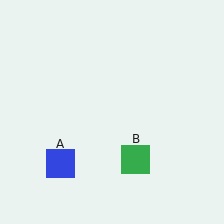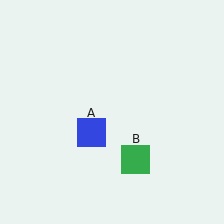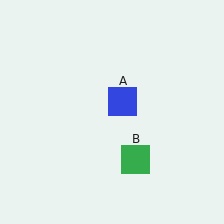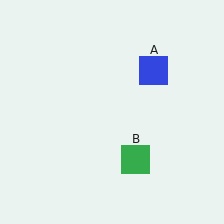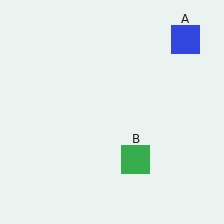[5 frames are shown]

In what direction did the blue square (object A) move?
The blue square (object A) moved up and to the right.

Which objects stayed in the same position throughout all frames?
Green square (object B) remained stationary.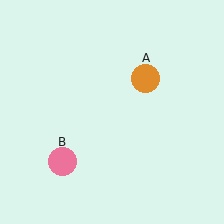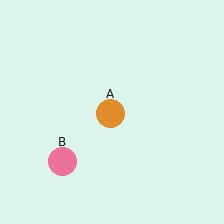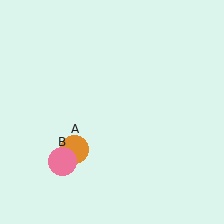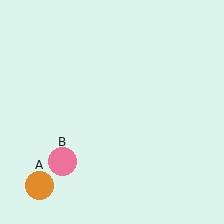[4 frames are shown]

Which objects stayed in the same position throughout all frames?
Pink circle (object B) remained stationary.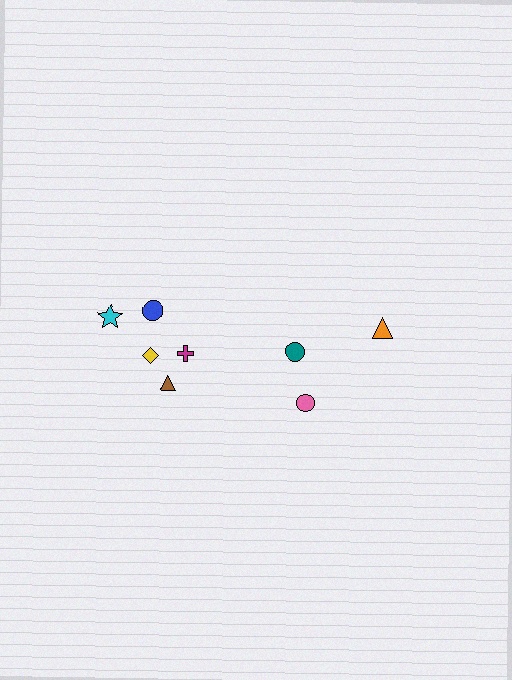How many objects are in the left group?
There are 5 objects.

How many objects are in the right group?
There are 3 objects.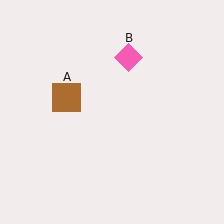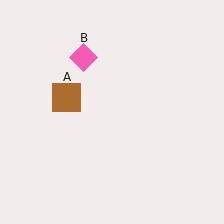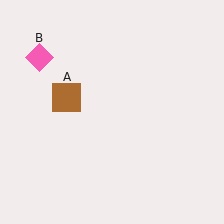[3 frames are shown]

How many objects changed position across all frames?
1 object changed position: pink diamond (object B).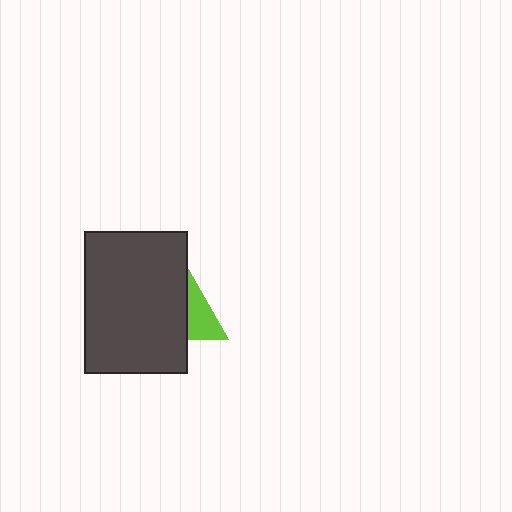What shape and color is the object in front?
The object in front is a dark gray rectangle.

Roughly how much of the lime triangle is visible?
A small part of it is visible (roughly 37%).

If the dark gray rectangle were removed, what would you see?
You would see the complete lime triangle.